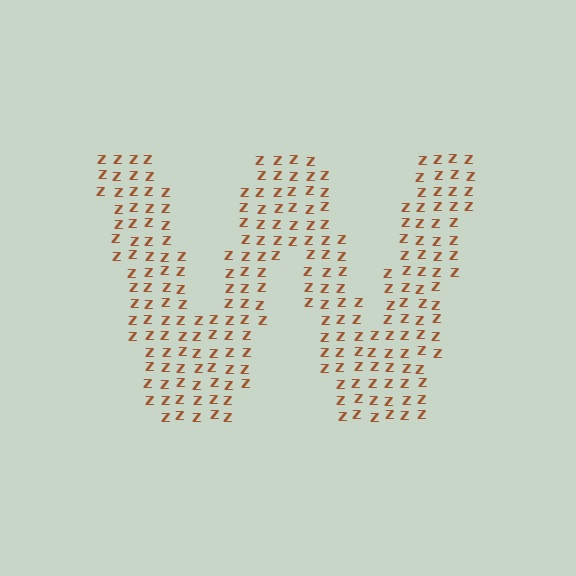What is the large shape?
The large shape is the letter W.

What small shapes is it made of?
It is made of small letter Z's.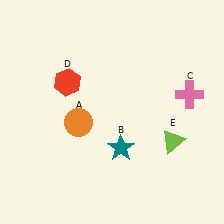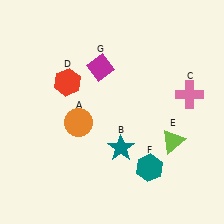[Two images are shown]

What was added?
A teal hexagon (F), a magenta diamond (G) were added in Image 2.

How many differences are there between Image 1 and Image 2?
There are 2 differences between the two images.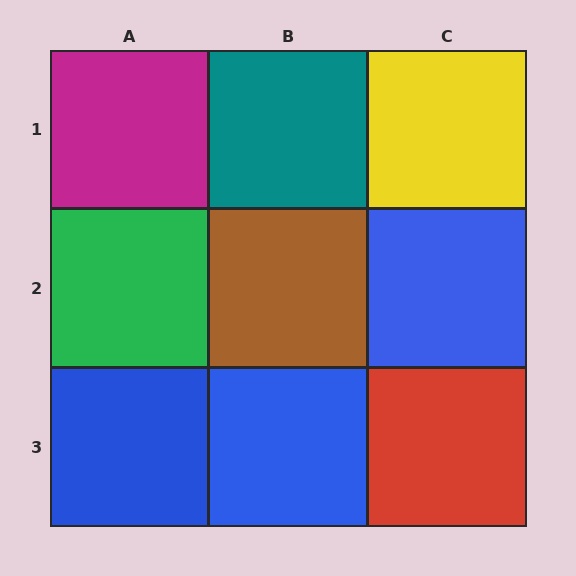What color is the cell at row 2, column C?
Blue.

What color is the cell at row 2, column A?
Green.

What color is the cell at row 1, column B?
Teal.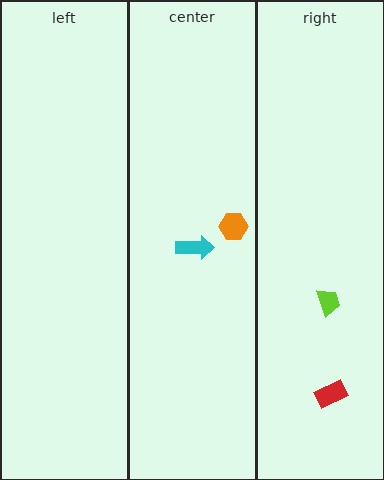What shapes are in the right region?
The red rectangle, the lime trapezoid.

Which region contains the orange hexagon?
The center region.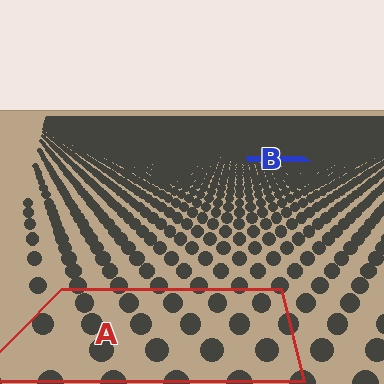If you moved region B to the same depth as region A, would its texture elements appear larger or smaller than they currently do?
They would appear larger. At a closer depth, the same texture elements are projected at a bigger on-screen size.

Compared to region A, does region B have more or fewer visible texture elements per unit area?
Region B has more texture elements per unit area — they are packed more densely because it is farther away.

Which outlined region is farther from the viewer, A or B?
Region B is farther from the viewer — the texture elements inside it appear smaller and more densely packed.